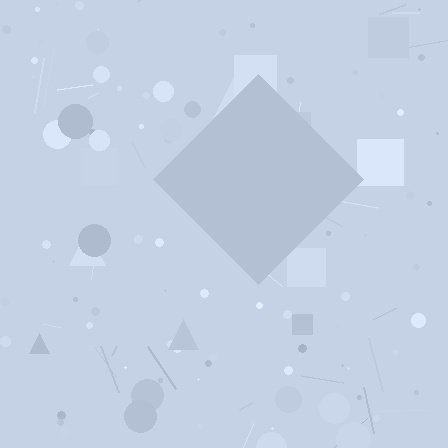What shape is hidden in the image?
A diamond is hidden in the image.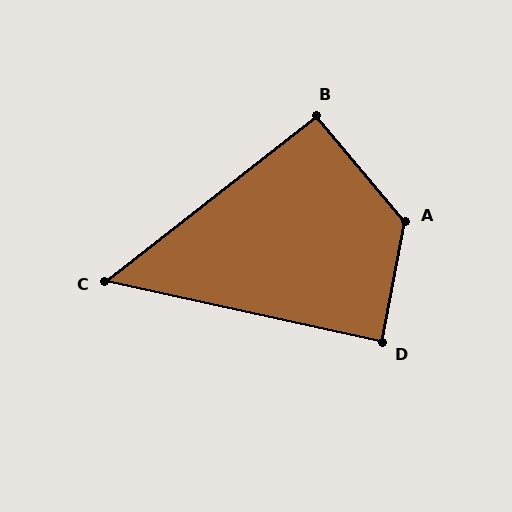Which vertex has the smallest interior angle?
C, at approximately 51 degrees.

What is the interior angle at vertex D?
Approximately 88 degrees (approximately right).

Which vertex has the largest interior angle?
A, at approximately 129 degrees.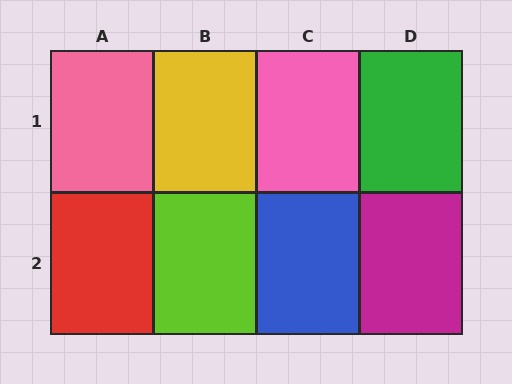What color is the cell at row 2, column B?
Lime.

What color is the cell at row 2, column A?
Red.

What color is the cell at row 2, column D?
Magenta.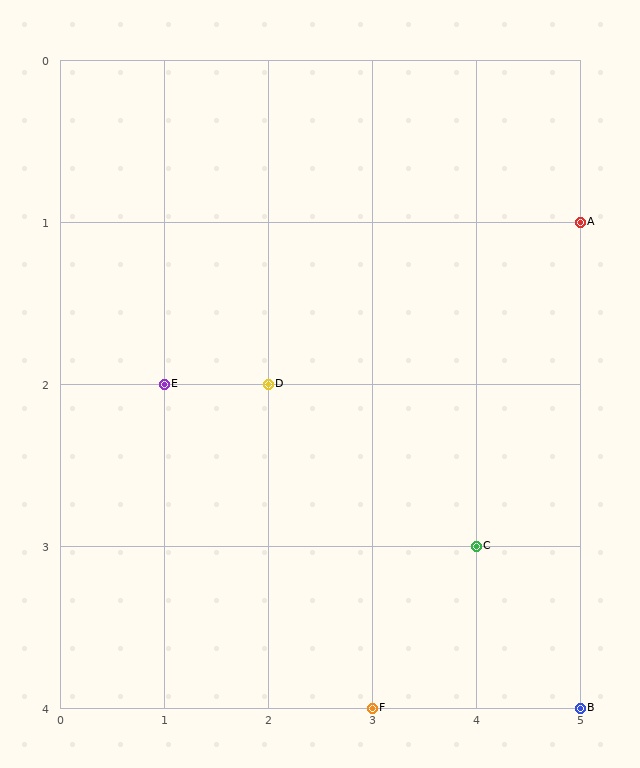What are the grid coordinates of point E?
Point E is at grid coordinates (1, 2).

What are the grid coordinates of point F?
Point F is at grid coordinates (3, 4).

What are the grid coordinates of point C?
Point C is at grid coordinates (4, 3).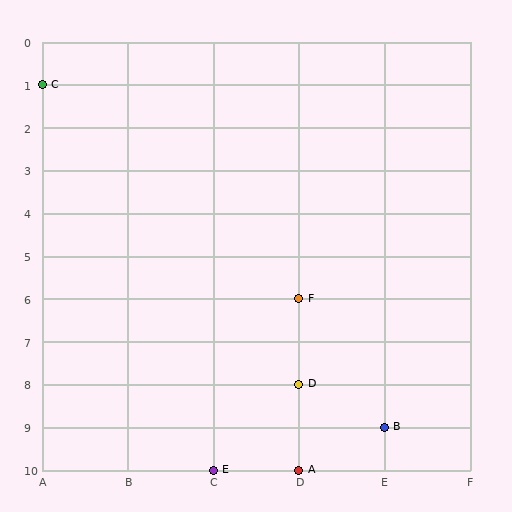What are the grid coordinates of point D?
Point D is at grid coordinates (D, 8).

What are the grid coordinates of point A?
Point A is at grid coordinates (D, 10).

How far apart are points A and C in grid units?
Points A and C are 3 columns and 9 rows apart (about 9.5 grid units diagonally).